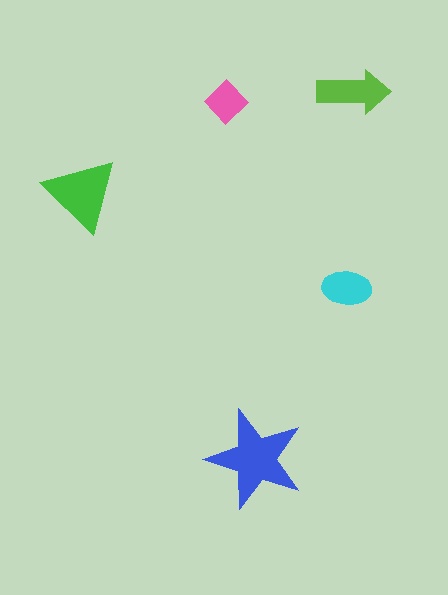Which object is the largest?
The blue star.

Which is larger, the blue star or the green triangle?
The blue star.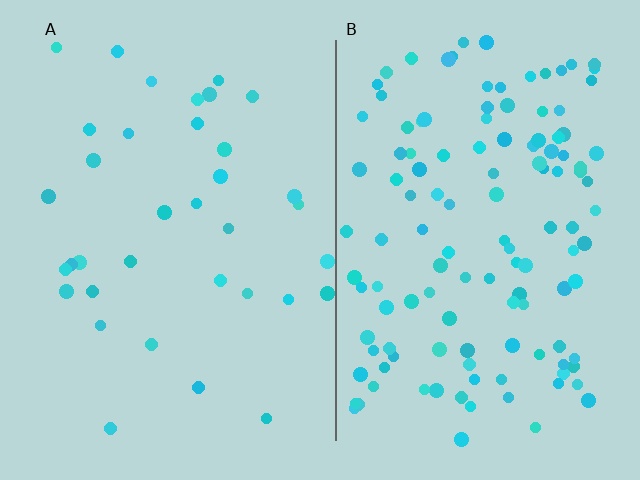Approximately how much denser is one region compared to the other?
Approximately 3.6× — region B over region A.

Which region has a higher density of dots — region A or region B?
B (the right).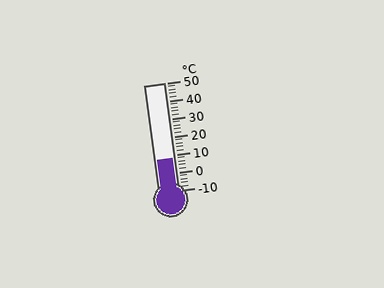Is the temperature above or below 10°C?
The temperature is below 10°C.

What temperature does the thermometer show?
The thermometer shows approximately 8°C.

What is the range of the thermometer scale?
The thermometer scale ranges from -10°C to 50°C.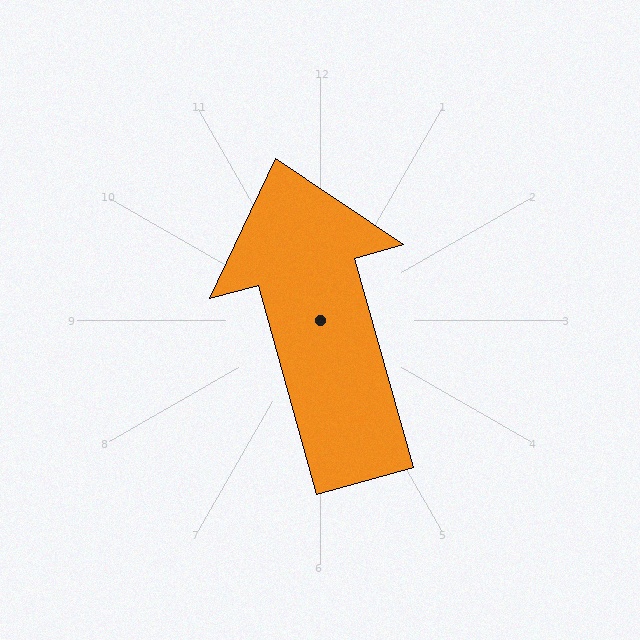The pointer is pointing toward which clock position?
Roughly 11 o'clock.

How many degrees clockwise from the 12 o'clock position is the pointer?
Approximately 344 degrees.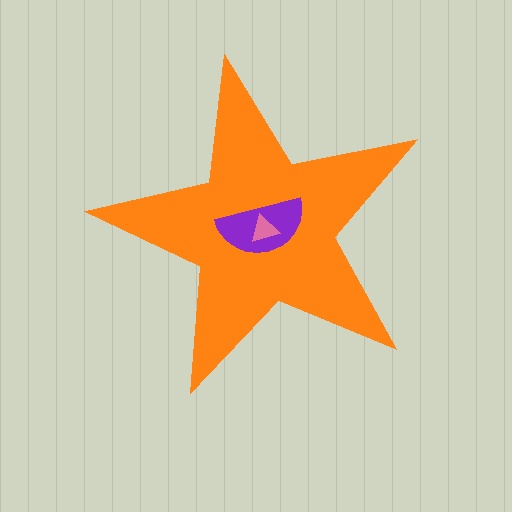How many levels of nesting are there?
3.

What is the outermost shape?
The orange star.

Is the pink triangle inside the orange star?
Yes.